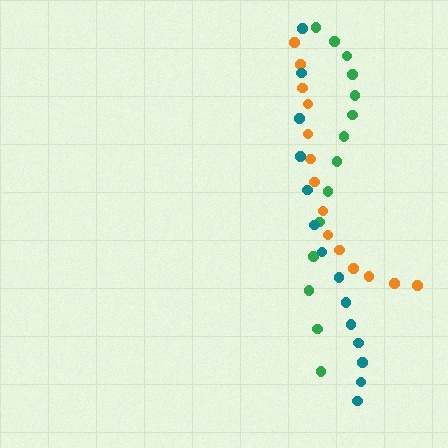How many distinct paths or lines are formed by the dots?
There are 3 distinct paths.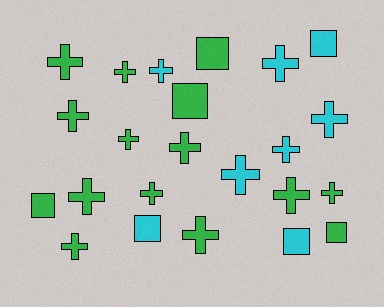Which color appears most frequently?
Green, with 15 objects.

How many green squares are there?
There are 4 green squares.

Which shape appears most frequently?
Cross, with 16 objects.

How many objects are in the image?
There are 23 objects.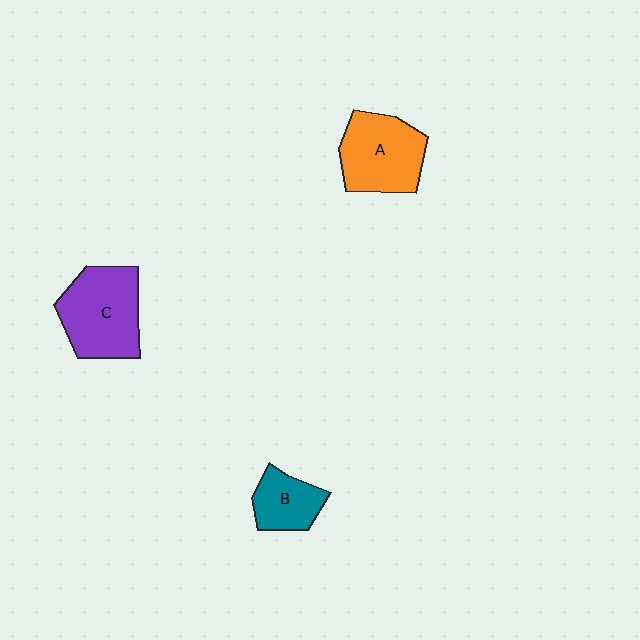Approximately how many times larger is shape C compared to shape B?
Approximately 1.9 times.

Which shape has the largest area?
Shape C (purple).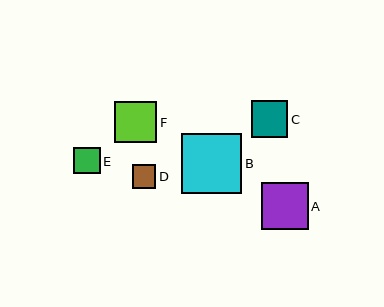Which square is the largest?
Square B is the largest with a size of approximately 60 pixels.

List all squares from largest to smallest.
From largest to smallest: B, A, F, C, E, D.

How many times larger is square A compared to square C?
Square A is approximately 1.3 times the size of square C.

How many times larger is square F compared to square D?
Square F is approximately 1.8 times the size of square D.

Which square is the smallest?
Square D is the smallest with a size of approximately 24 pixels.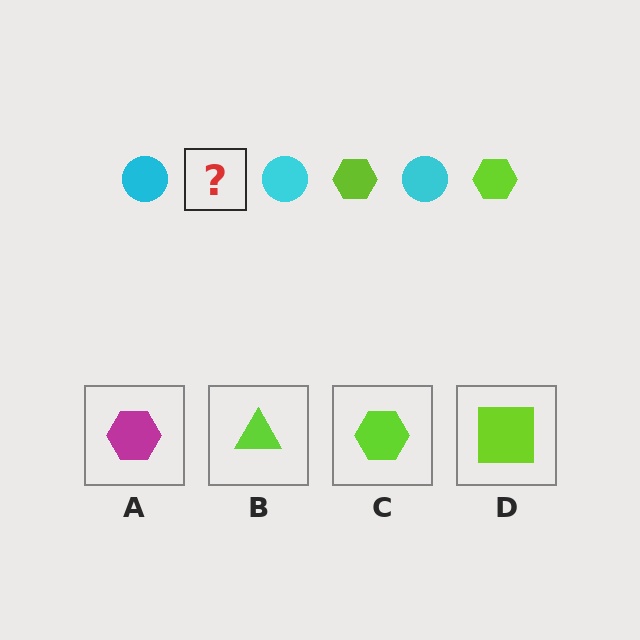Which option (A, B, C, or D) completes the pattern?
C.